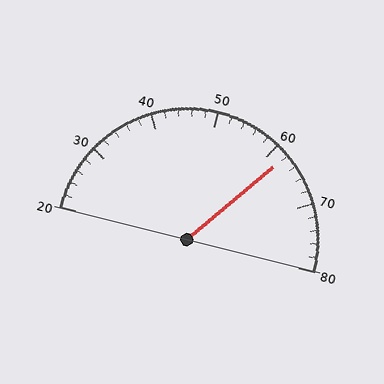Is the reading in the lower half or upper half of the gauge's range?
The reading is in the upper half of the range (20 to 80).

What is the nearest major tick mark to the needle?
The nearest major tick mark is 60.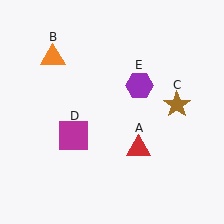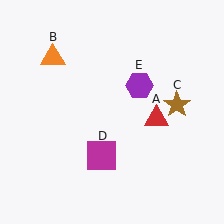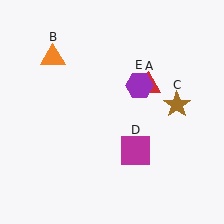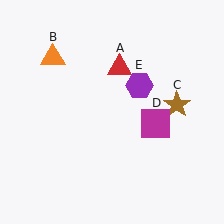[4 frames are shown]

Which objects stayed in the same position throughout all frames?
Orange triangle (object B) and brown star (object C) and purple hexagon (object E) remained stationary.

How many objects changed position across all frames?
2 objects changed position: red triangle (object A), magenta square (object D).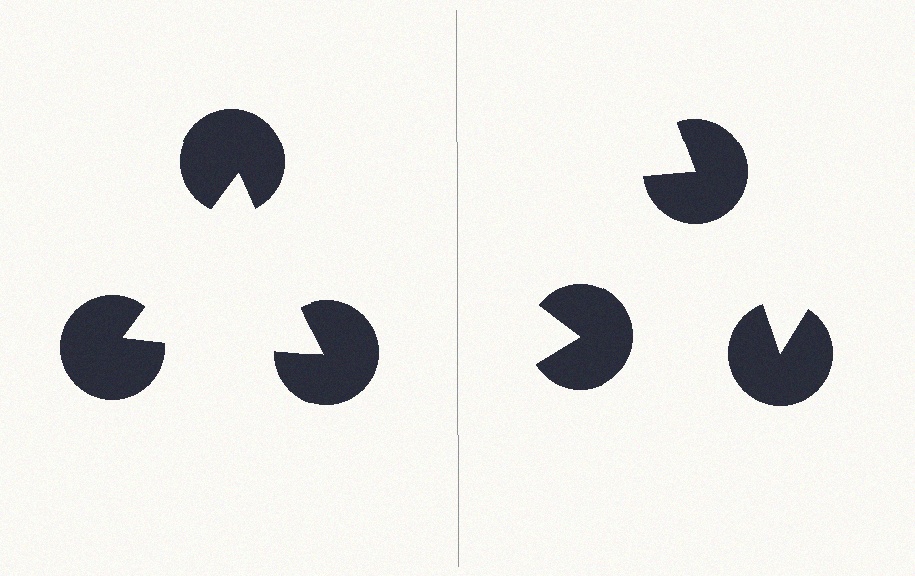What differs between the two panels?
The pac-man discs are positioned identically on both sides; only the wedge orientations differ. On the left they align to a triangle; on the right they are misaligned.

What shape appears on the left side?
An illusory triangle.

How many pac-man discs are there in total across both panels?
6 — 3 on each side.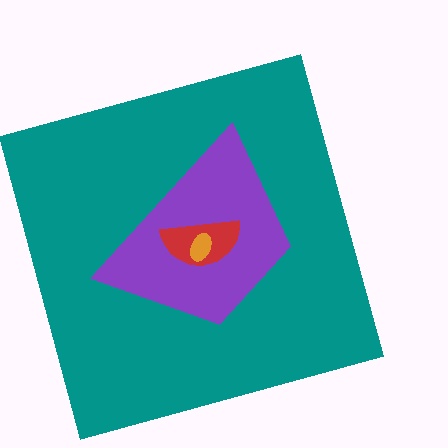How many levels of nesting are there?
4.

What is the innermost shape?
The orange ellipse.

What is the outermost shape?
The teal square.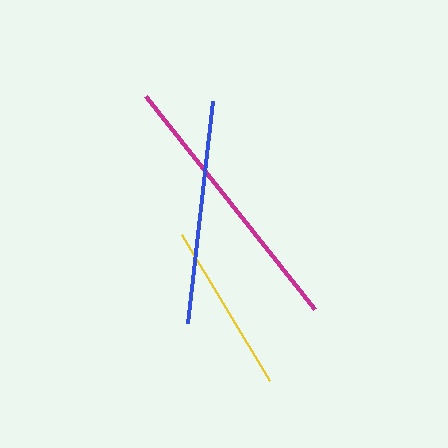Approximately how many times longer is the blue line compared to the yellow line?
The blue line is approximately 1.3 times the length of the yellow line.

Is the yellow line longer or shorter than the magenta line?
The magenta line is longer than the yellow line.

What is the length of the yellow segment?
The yellow segment is approximately 170 pixels long.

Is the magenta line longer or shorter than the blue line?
The magenta line is longer than the blue line.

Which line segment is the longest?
The magenta line is the longest at approximately 272 pixels.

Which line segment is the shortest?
The yellow line is the shortest at approximately 170 pixels.